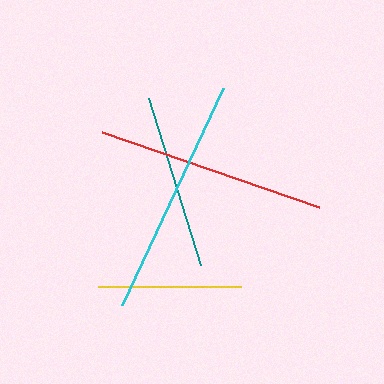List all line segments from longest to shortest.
From longest to shortest: cyan, red, teal, yellow.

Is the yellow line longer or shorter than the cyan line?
The cyan line is longer than the yellow line.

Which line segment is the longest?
The cyan line is the longest at approximately 240 pixels.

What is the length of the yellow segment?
The yellow segment is approximately 143 pixels long.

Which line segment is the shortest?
The yellow line is the shortest at approximately 143 pixels.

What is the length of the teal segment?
The teal segment is approximately 175 pixels long.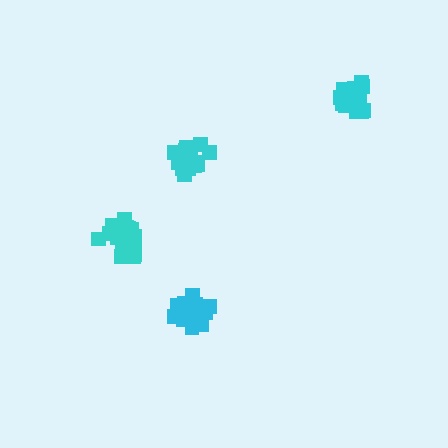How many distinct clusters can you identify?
There are 4 distinct clusters.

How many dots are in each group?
Group 1: 20 dots, Group 2: 19 dots, Group 3: 21 dots, Group 4: 17 dots (77 total).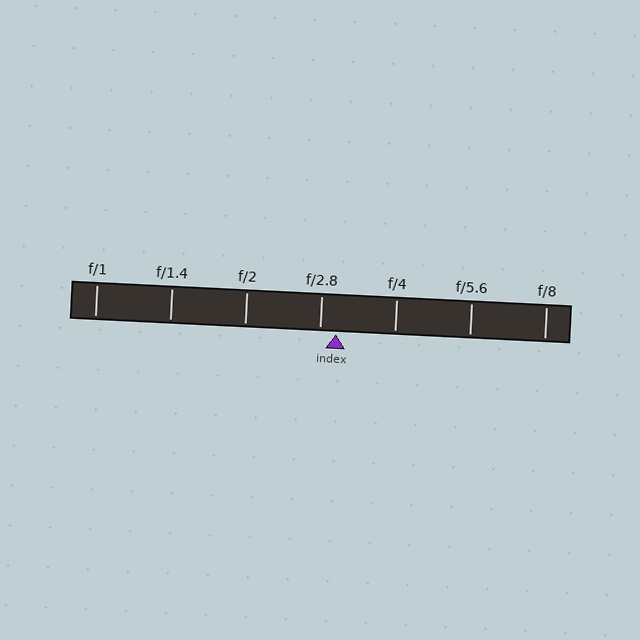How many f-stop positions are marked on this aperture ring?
There are 7 f-stop positions marked.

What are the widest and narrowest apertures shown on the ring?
The widest aperture shown is f/1 and the narrowest is f/8.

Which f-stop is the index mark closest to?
The index mark is closest to f/2.8.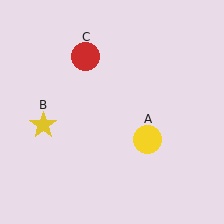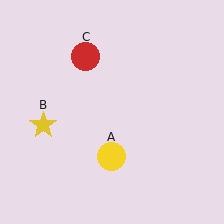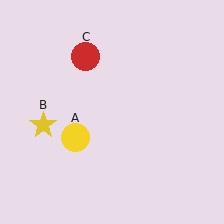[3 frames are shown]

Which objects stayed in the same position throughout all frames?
Yellow star (object B) and red circle (object C) remained stationary.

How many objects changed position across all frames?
1 object changed position: yellow circle (object A).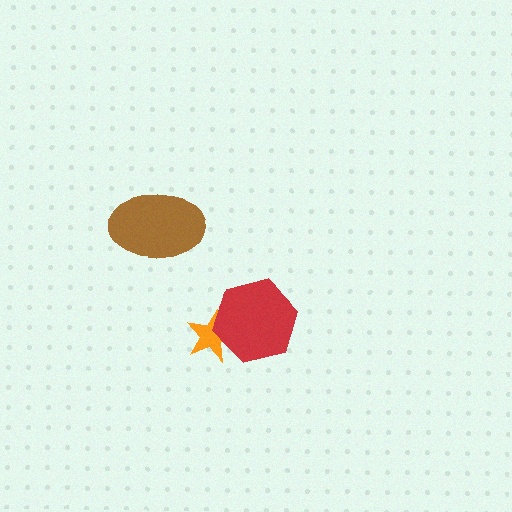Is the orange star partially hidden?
Yes, it is partially covered by another shape.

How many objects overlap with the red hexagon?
1 object overlaps with the red hexagon.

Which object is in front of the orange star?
The red hexagon is in front of the orange star.